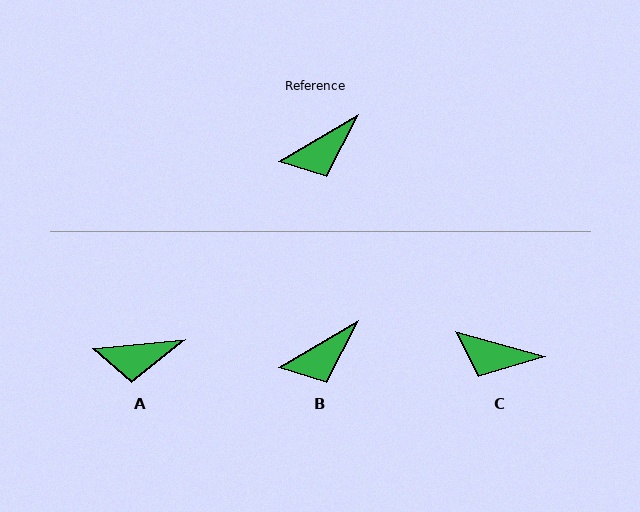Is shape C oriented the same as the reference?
No, it is off by about 46 degrees.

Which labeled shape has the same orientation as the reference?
B.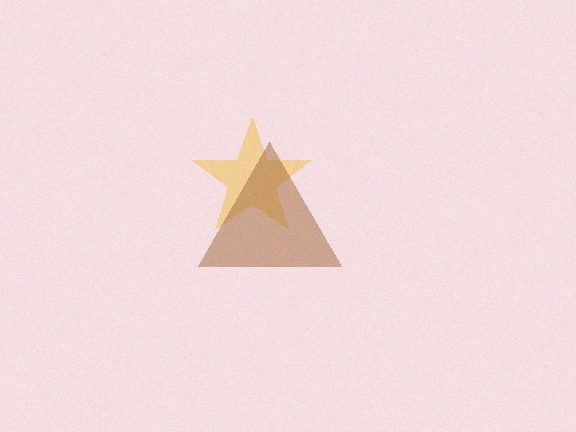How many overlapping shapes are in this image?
There are 2 overlapping shapes in the image.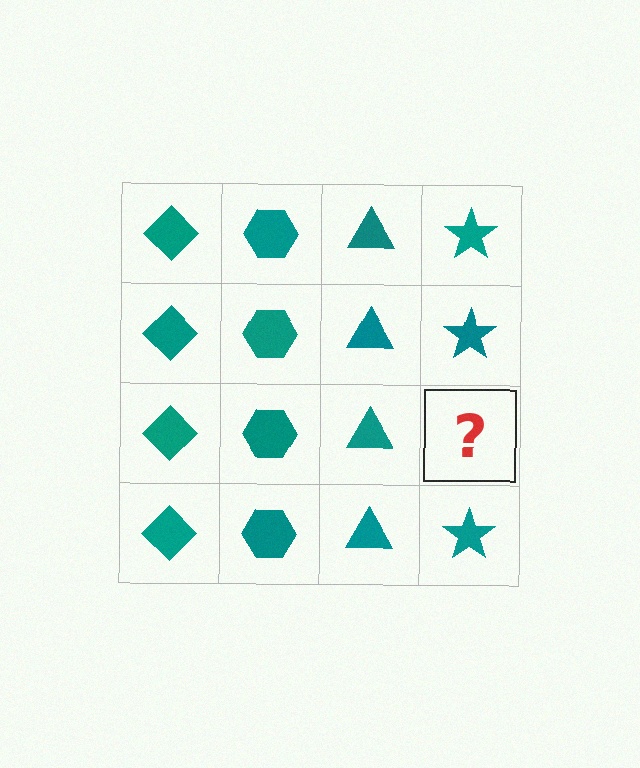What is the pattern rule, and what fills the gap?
The rule is that each column has a consistent shape. The gap should be filled with a teal star.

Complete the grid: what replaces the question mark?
The question mark should be replaced with a teal star.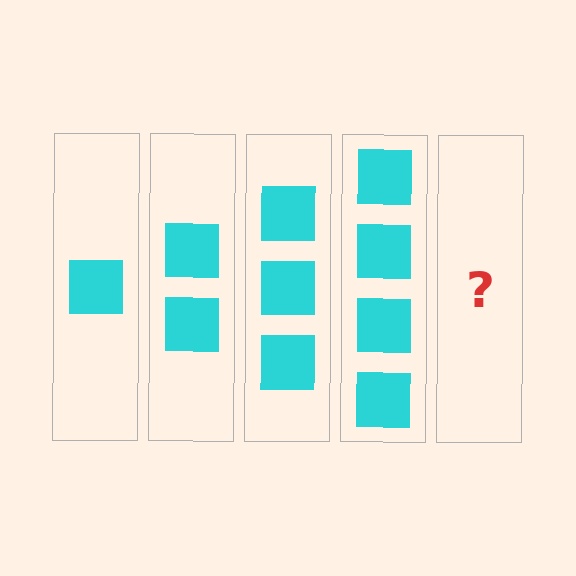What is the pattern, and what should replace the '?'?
The pattern is that each step adds one more square. The '?' should be 5 squares.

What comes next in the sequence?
The next element should be 5 squares.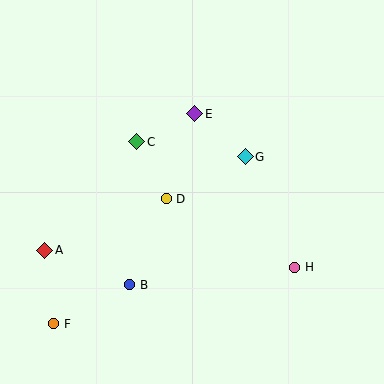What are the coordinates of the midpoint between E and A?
The midpoint between E and A is at (120, 182).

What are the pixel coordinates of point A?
Point A is at (45, 250).